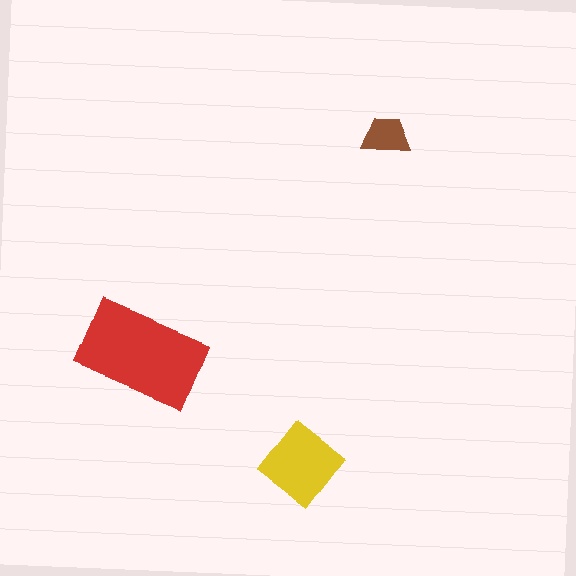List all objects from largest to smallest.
The red rectangle, the yellow diamond, the brown trapezoid.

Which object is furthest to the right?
The brown trapezoid is rightmost.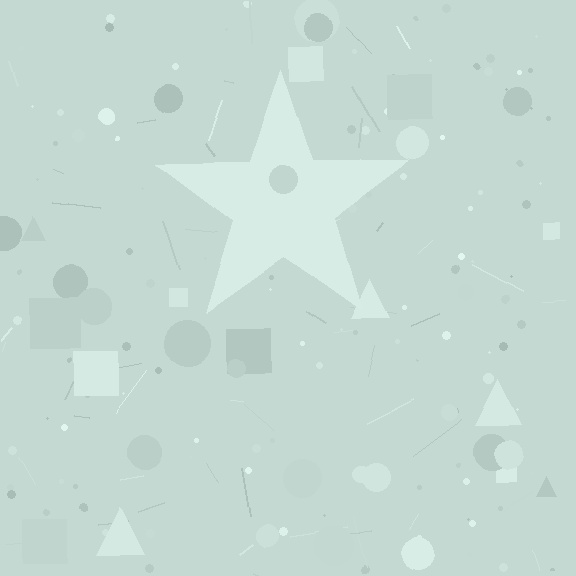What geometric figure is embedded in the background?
A star is embedded in the background.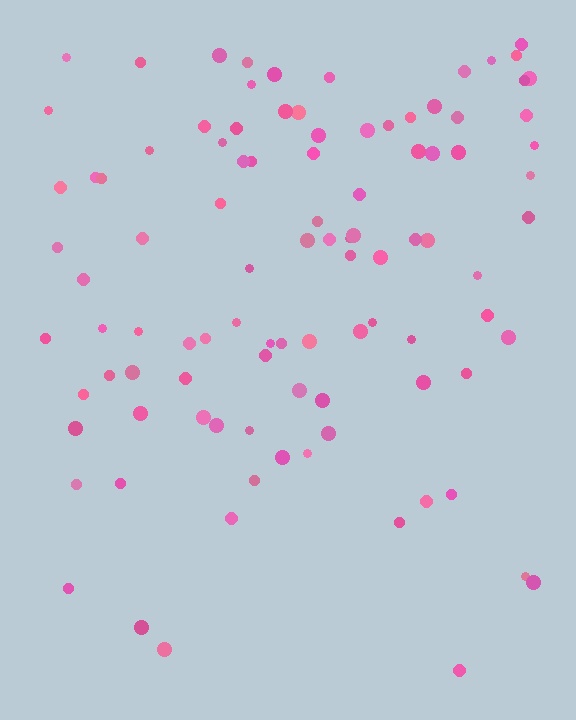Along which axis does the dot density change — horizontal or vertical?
Vertical.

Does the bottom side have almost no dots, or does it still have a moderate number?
Still a moderate number, just noticeably fewer than the top.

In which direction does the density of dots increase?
From bottom to top, with the top side densest.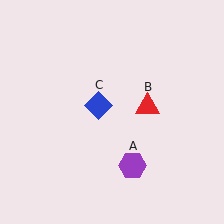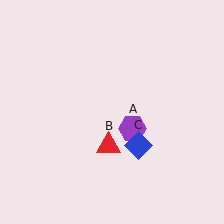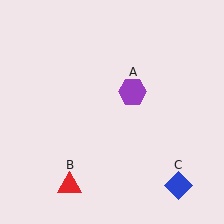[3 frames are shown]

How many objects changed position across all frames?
3 objects changed position: purple hexagon (object A), red triangle (object B), blue diamond (object C).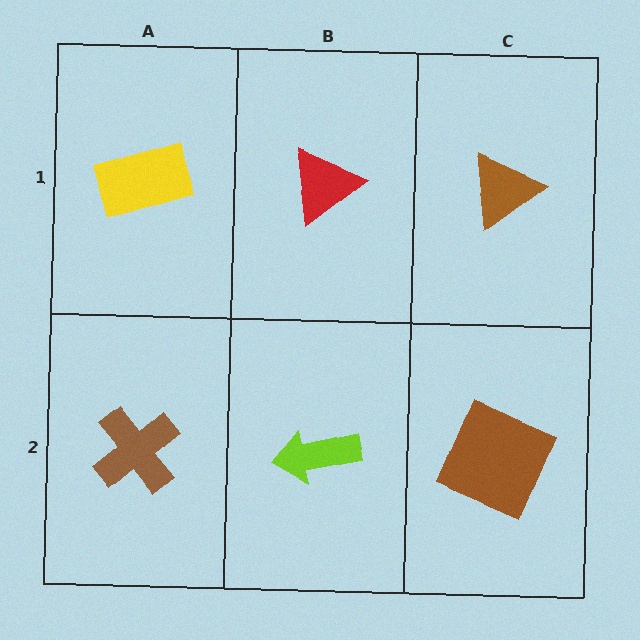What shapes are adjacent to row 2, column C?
A brown triangle (row 1, column C), a lime arrow (row 2, column B).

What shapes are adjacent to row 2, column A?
A yellow rectangle (row 1, column A), a lime arrow (row 2, column B).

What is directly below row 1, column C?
A brown square.